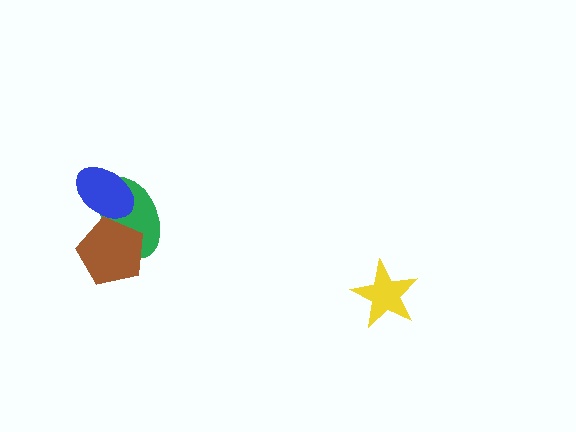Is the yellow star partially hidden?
No, no other shape covers it.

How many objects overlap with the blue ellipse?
2 objects overlap with the blue ellipse.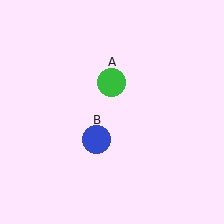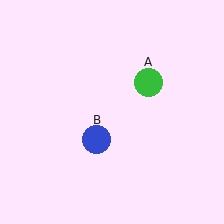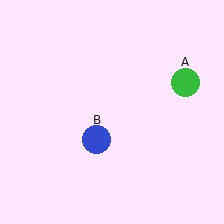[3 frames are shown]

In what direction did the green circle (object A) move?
The green circle (object A) moved right.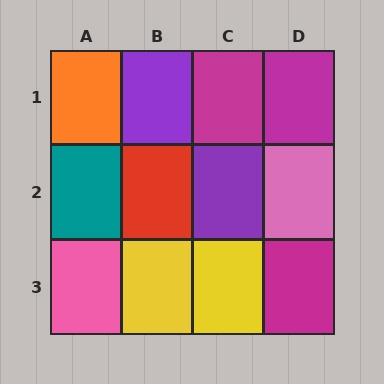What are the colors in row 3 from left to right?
Pink, yellow, yellow, magenta.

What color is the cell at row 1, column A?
Orange.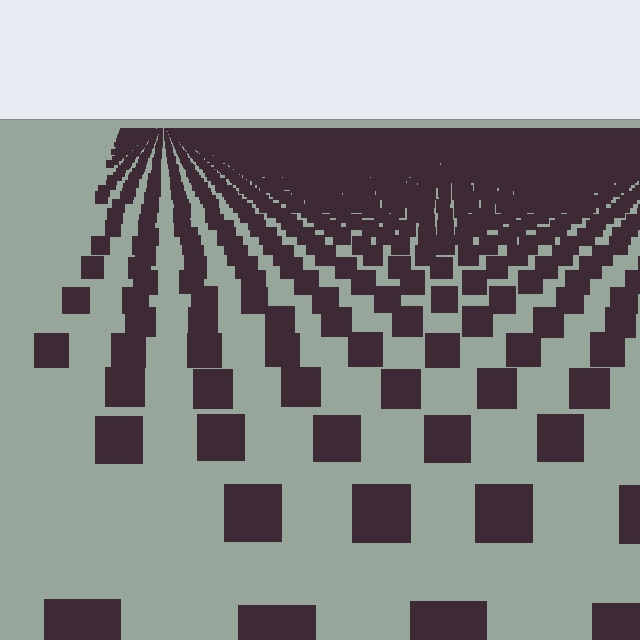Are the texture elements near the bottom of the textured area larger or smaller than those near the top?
Larger. Near the bottom, elements are closer to the viewer and appear at a bigger on-screen size.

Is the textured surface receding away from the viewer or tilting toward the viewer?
The surface is receding away from the viewer. Texture elements get smaller and denser toward the top.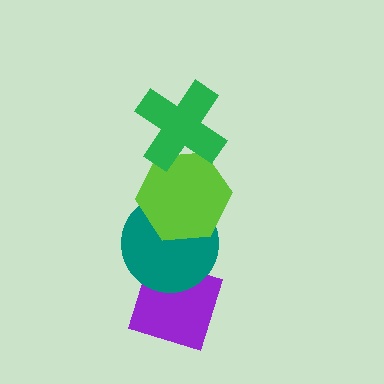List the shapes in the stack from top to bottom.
From top to bottom: the green cross, the lime hexagon, the teal circle, the purple diamond.